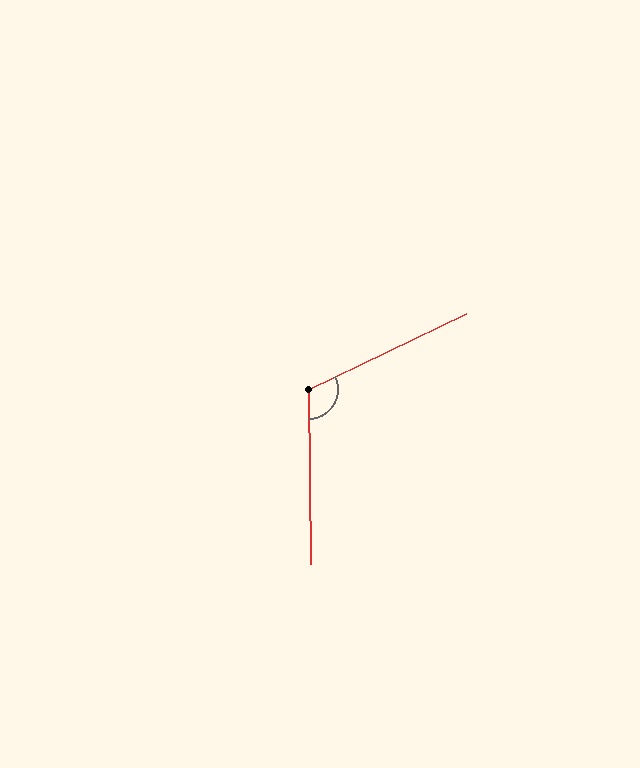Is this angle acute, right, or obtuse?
It is obtuse.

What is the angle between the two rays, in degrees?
Approximately 115 degrees.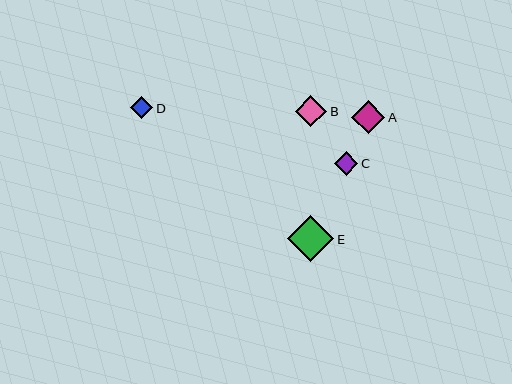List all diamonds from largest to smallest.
From largest to smallest: E, A, B, C, D.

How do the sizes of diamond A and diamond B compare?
Diamond A and diamond B are approximately the same size.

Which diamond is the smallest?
Diamond D is the smallest with a size of approximately 22 pixels.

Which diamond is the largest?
Diamond E is the largest with a size of approximately 46 pixels.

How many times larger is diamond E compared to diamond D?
Diamond E is approximately 2.1 times the size of diamond D.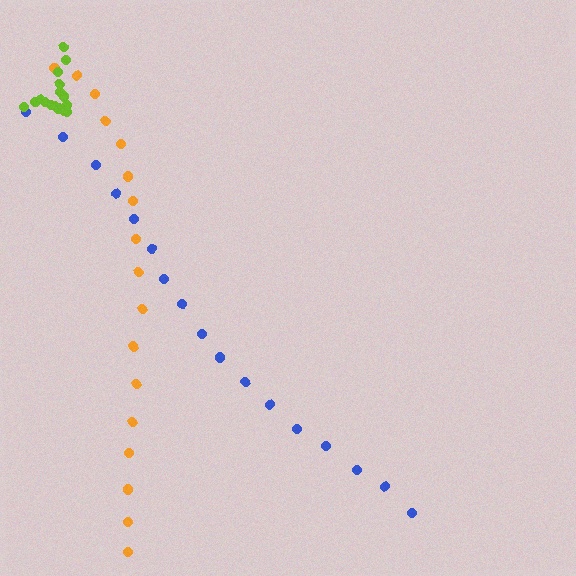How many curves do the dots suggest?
There are 3 distinct paths.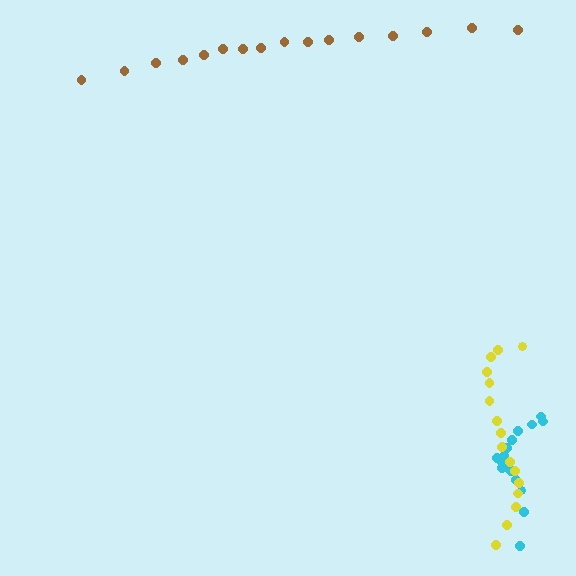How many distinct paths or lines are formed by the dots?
There are 3 distinct paths.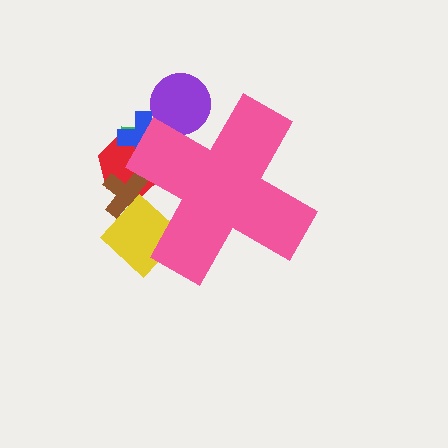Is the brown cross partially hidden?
Yes, the brown cross is partially hidden behind the pink cross.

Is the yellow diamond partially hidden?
Yes, the yellow diamond is partially hidden behind the pink cross.